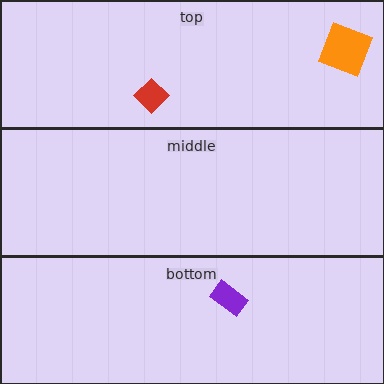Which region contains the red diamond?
The top region.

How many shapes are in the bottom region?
1.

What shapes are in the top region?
The orange square, the red diamond.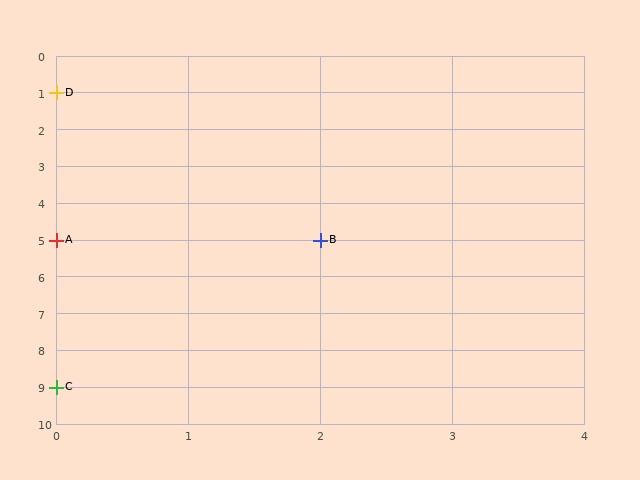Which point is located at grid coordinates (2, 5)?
Point B is at (2, 5).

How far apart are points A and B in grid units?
Points A and B are 2 columns apart.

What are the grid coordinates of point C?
Point C is at grid coordinates (0, 9).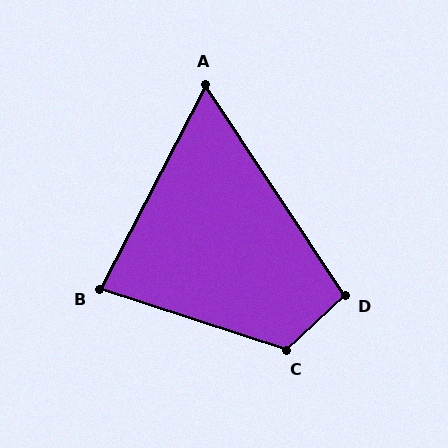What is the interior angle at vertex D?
Approximately 99 degrees (obtuse).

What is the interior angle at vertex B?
Approximately 81 degrees (acute).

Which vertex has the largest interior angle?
C, at approximately 119 degrees.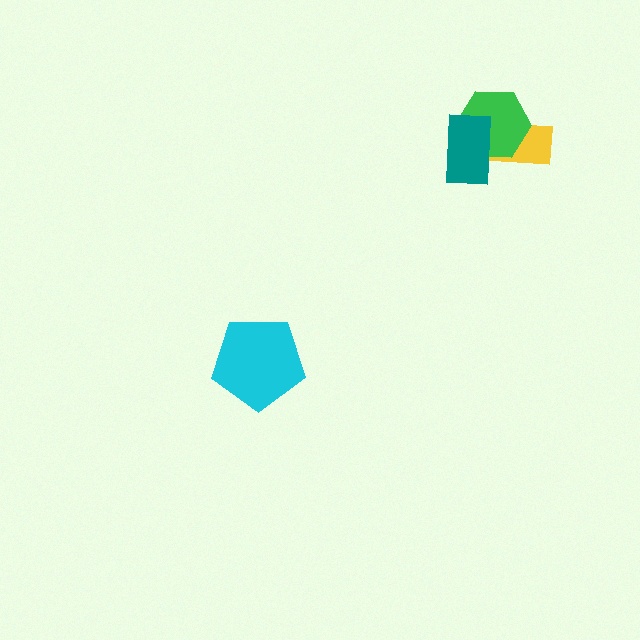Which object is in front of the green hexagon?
The teal rectangle is in front of the green hexagon.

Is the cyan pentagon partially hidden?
No, no other shape covers it.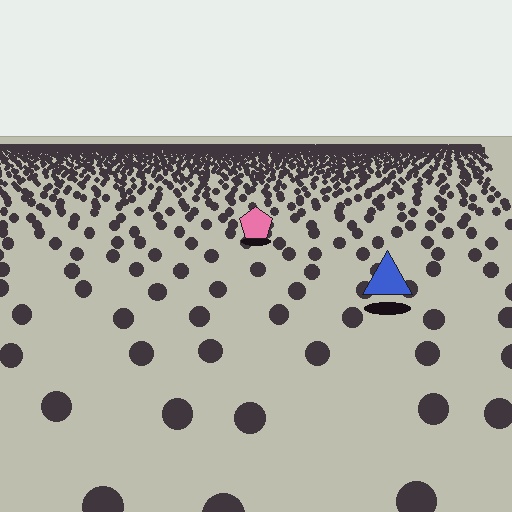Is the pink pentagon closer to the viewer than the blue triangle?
No. The blue triangle is closer — you can tell from the texture gradient: the ground texture is coarser near it.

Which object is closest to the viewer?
The blue triangle is closest. The texture marks near it are larger and more spread out.